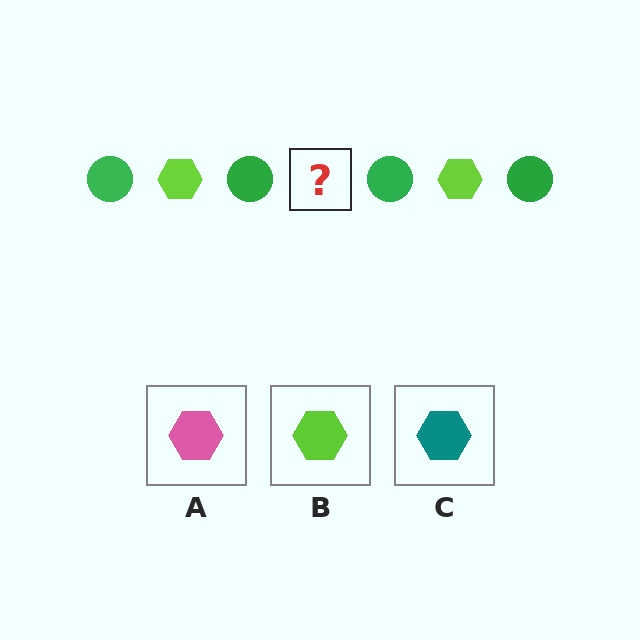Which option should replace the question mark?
Option B.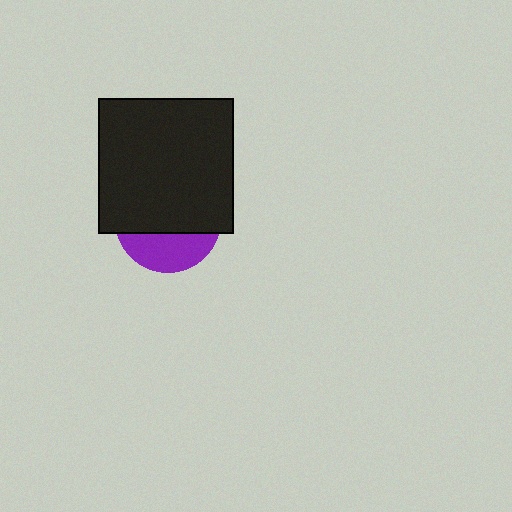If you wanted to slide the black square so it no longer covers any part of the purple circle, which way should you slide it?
Slide it up — that is the most direct way to separate the two shapes.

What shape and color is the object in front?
The object in front is a black square.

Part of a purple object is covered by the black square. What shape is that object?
It is a circle.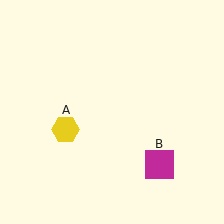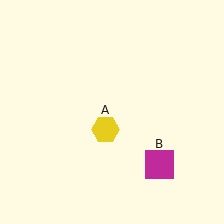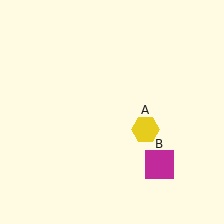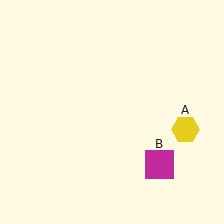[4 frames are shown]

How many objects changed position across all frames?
1 object changed position: yellow hexagon (object A).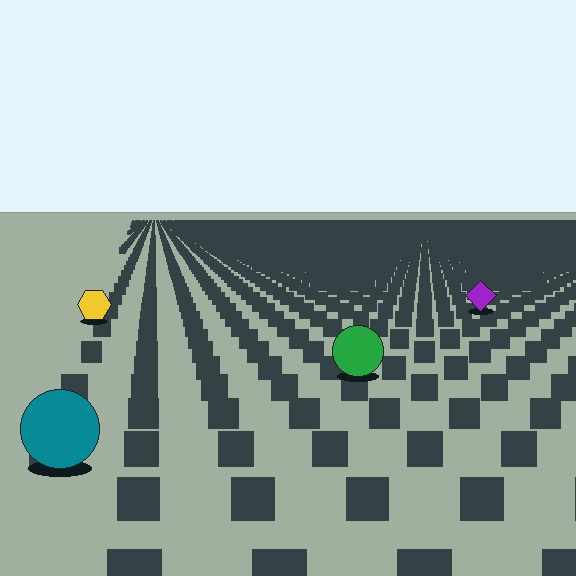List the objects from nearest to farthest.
From nearest to farthest: the teal circle, the green circle, the yellow hexagon, the purple diamond.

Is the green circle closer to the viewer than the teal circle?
No. The teal circle is closer — you can tell from the texture gradient: the ground texture is coarser near it.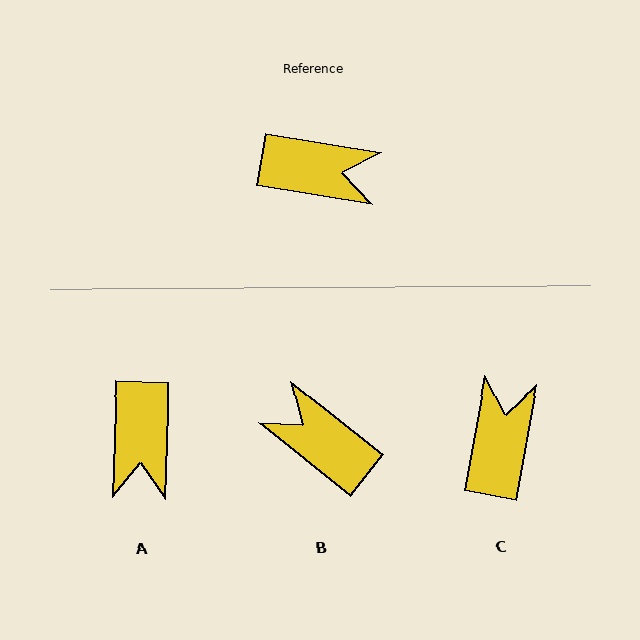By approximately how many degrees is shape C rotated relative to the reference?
Approximately 89 degrees counter-clockwise.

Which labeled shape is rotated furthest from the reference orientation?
B, about 151 degrees away.